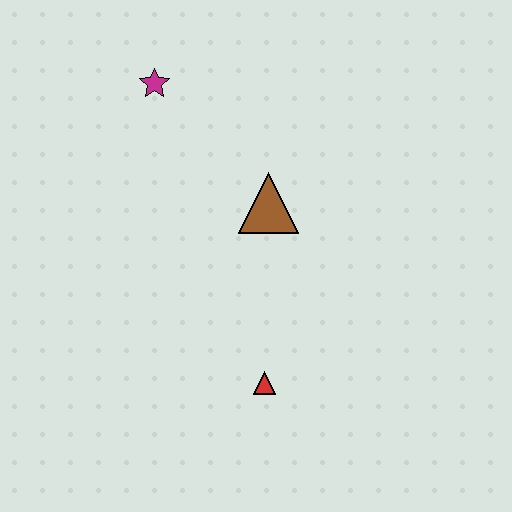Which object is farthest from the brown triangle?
The red triangle is farthest from the brown triangle.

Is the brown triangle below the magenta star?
Yes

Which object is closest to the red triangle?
The brown triangle is closest to the red triangle.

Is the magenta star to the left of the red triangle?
Yes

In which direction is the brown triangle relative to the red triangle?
The brown triangle is above the red triangle.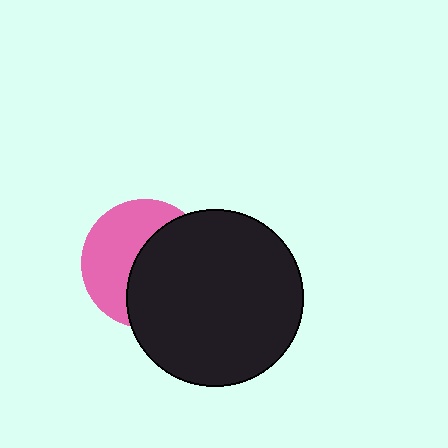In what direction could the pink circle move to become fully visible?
The pink circle could move left. That would shift it out from behind the black circle entirely.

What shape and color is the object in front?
The object in front is a black circle.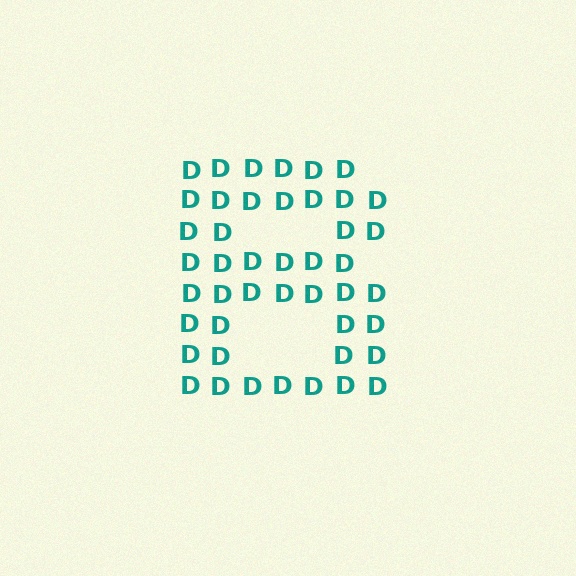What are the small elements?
The small elements are letter D's.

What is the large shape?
The large shape is the letter B.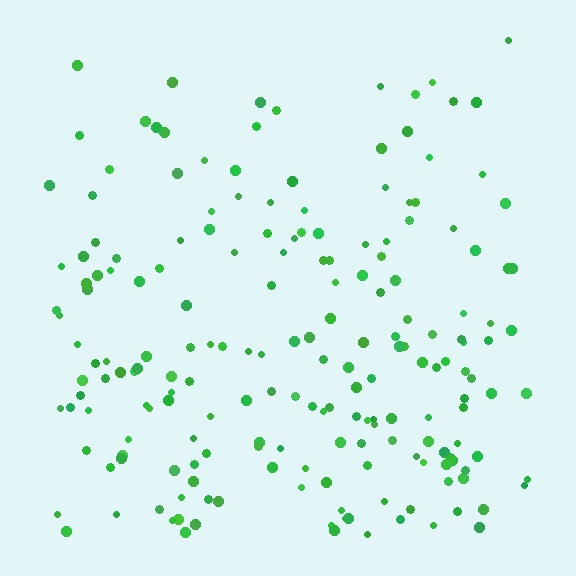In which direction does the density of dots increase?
From top to bottom, with the bottom side densest.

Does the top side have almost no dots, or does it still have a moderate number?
Still a moderate number, just noticeably fewer than the bottom.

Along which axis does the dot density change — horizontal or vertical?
Vertical.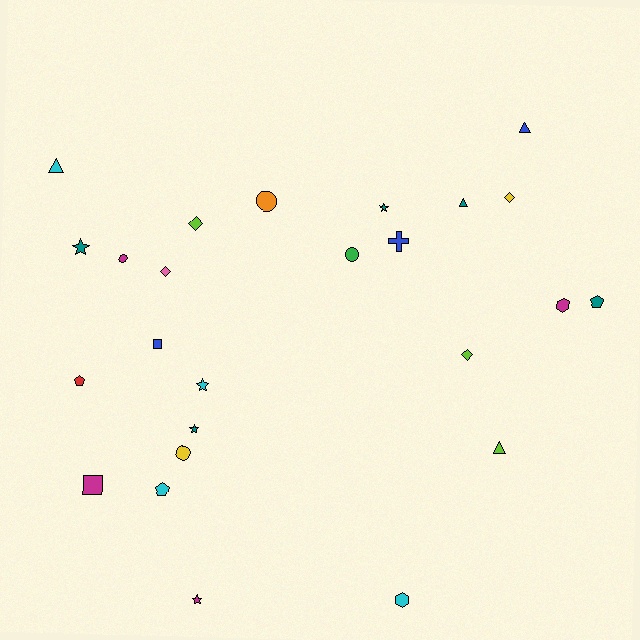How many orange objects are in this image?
There is 1 orange object.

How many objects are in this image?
There are 25 objects.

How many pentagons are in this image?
There are 3 pentagons.